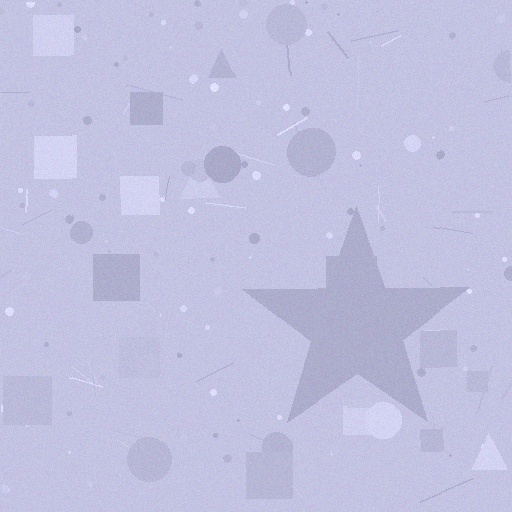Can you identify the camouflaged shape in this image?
The camouflaged shape is a star.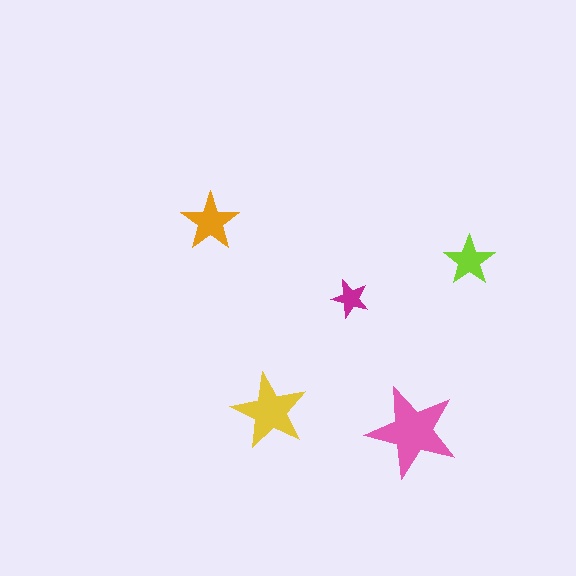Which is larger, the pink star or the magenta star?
The pink one.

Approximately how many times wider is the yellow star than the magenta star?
About 2 times wider.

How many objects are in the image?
There are 5 objects in the image.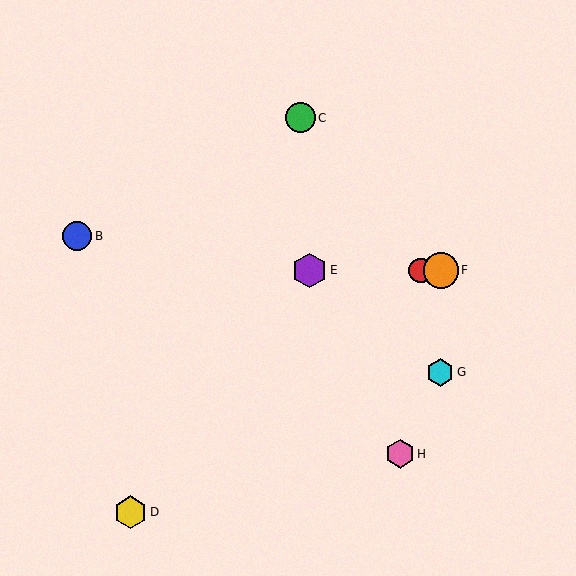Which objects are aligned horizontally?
Objects A, E, F are aligned horizontally.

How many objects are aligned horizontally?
3 objects (A, E, F) are aligned horizontally.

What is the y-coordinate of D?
Object D is at y≈512.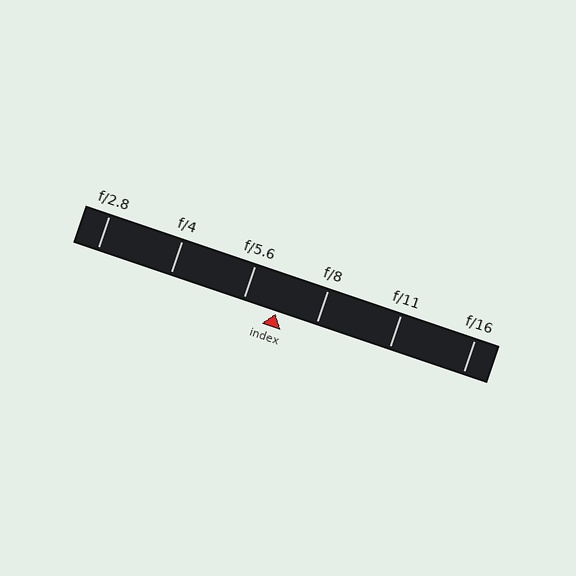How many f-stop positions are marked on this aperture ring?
There are 6 f-stop positions marked.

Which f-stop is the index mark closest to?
The index mark is closest to f/5.6.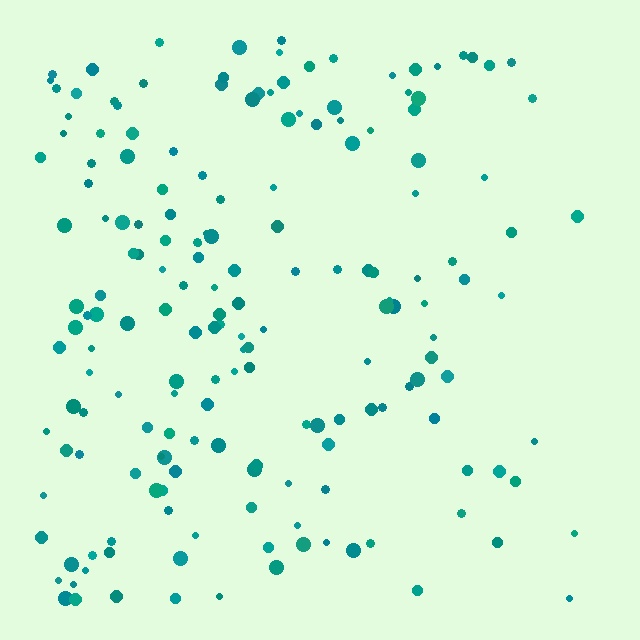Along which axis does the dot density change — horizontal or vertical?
Horizontal.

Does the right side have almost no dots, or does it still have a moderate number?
Still a moderate number, just noticeably fewer than the left.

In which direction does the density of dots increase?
From right to left, with the left side densest.